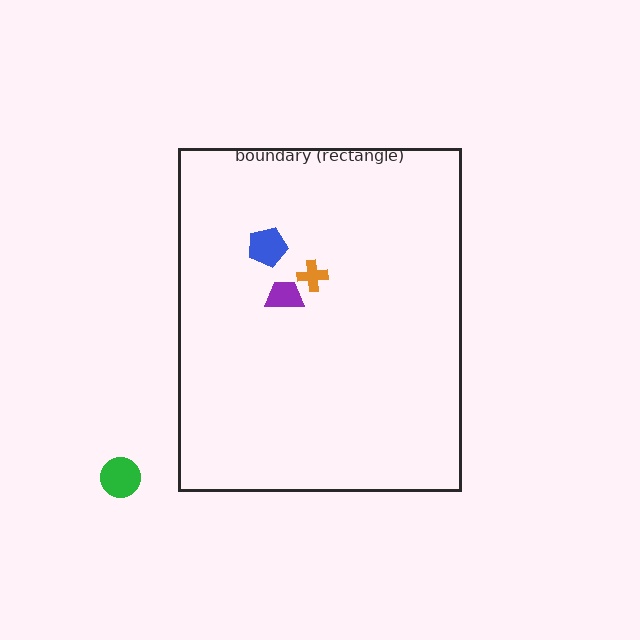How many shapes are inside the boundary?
3 inside, 1 outside.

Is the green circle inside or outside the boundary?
Outside.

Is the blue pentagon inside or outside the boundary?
Inside.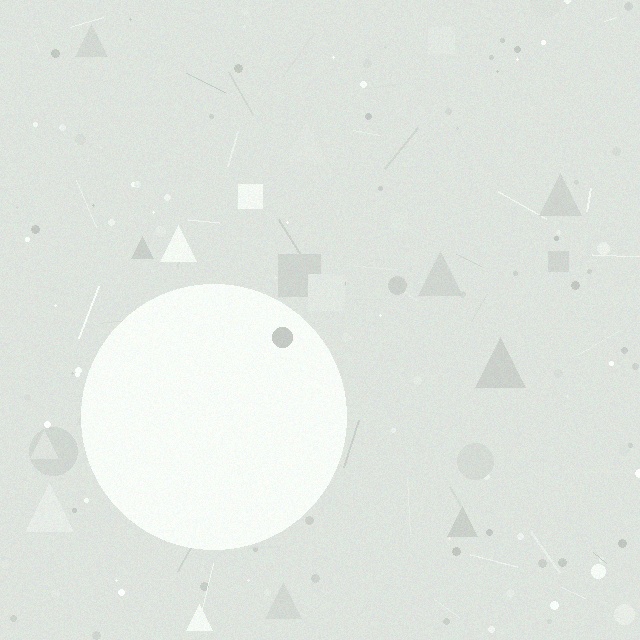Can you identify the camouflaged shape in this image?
The camouflaged shape is a circle.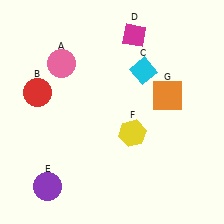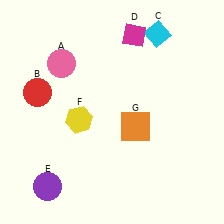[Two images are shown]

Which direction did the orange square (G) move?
The orange square (G) moved left.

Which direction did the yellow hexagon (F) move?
The yellow hexagon (F) moved left.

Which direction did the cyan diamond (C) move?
The cyan diamond (C) moved up.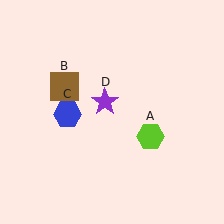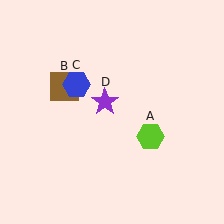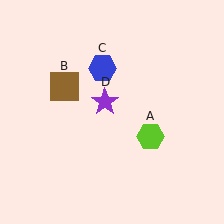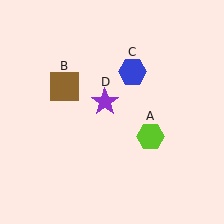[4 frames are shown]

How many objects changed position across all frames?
1 object changed position: blue hexagon (object C).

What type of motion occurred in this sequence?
The blue hexagon (object C) rotated clockwise around the center of the scene.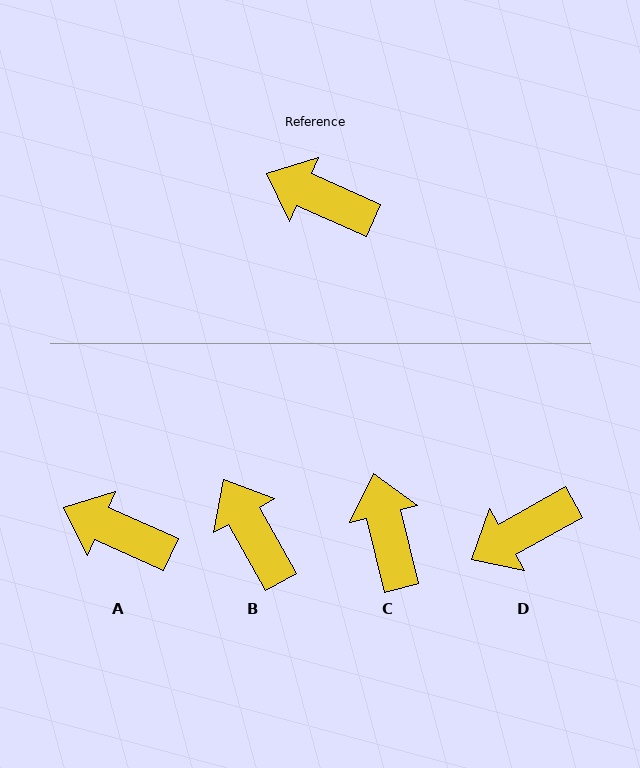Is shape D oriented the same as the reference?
No, it is off by about 53 degrees.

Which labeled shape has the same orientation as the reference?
A.